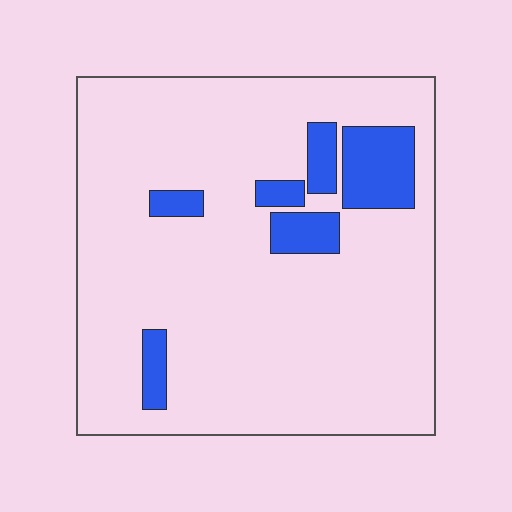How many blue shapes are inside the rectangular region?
6.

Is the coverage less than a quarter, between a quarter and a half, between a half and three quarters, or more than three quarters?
Less than a quarter.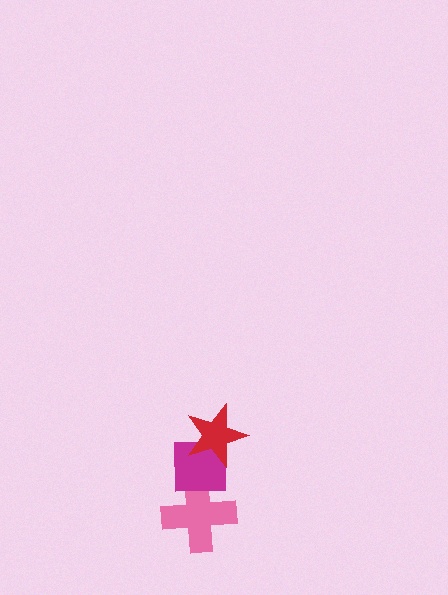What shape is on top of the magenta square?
The red star is on top of the magenta square.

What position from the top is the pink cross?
The pink cross is 3rd from the top.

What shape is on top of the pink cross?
The magenta square is on top of the pink cross.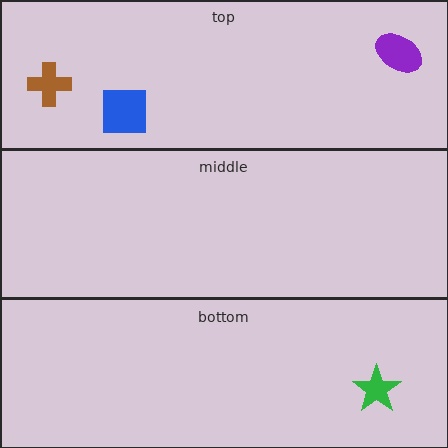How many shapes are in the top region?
3.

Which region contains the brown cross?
The top region.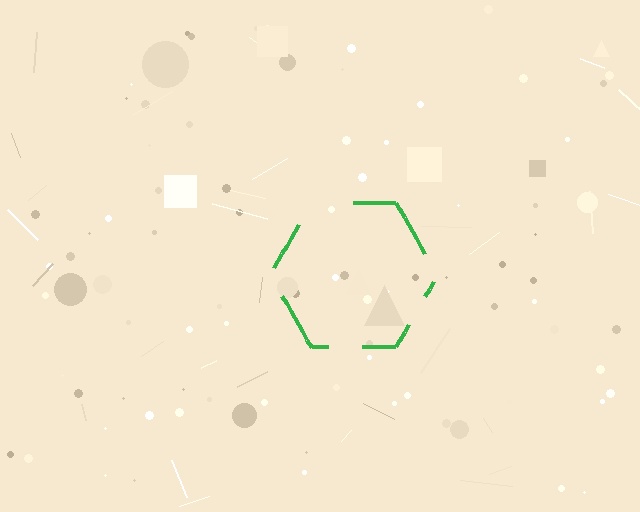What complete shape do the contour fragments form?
The contour fragments form a hexagon.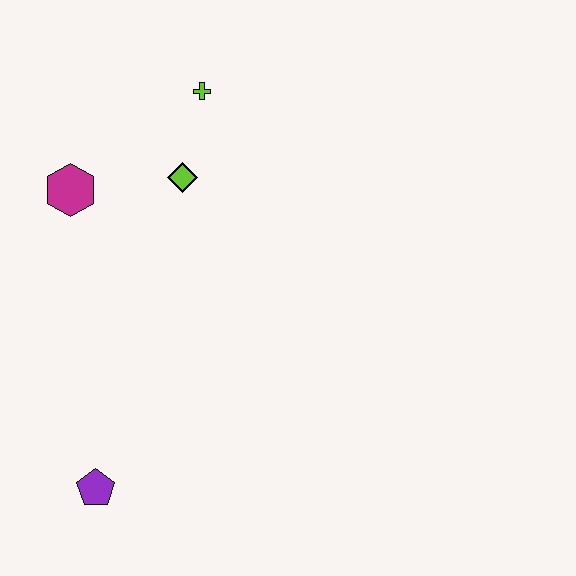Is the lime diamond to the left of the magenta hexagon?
No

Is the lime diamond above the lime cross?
No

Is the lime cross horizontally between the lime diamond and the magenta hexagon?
No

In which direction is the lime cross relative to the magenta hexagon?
The lime cross is to the right of the magenta hexagon.